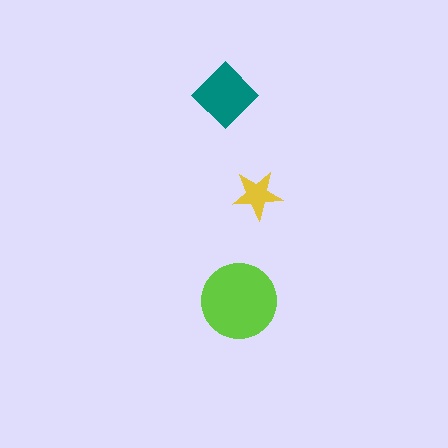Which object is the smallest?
The yellow star.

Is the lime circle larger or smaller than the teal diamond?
Larger.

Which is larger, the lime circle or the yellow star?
The lime circle.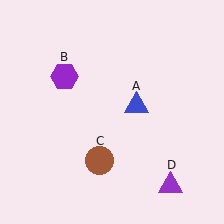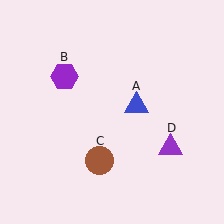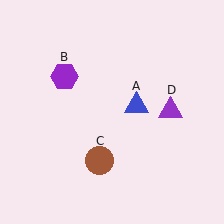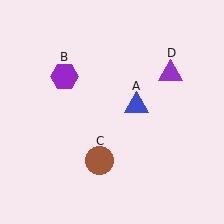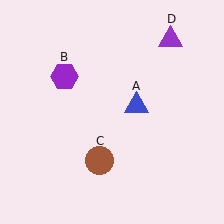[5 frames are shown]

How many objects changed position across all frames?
1 object changed position: purple triangle (object D).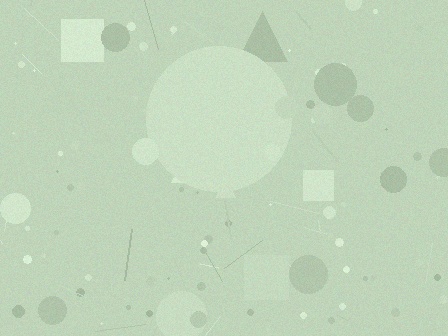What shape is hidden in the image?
A circle is hidden in the image.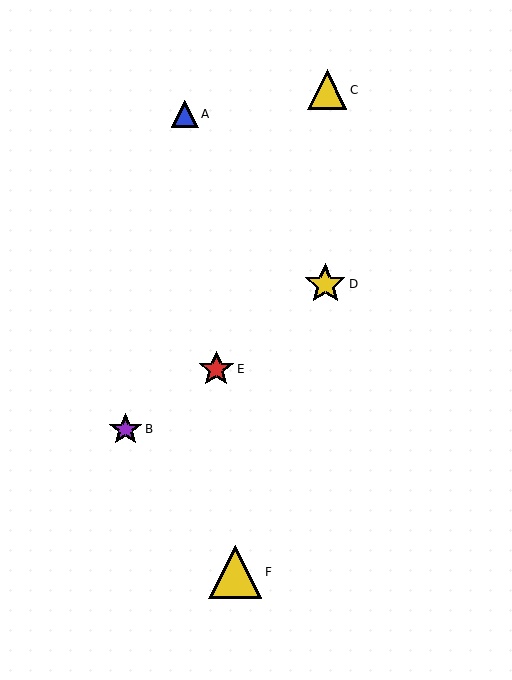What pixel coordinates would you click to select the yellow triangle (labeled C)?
Click at (327, 90) to select the yellow triangle C.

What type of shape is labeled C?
Shape C is a yellow triangle.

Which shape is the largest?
The yellow triangle (labeled F) is the largest.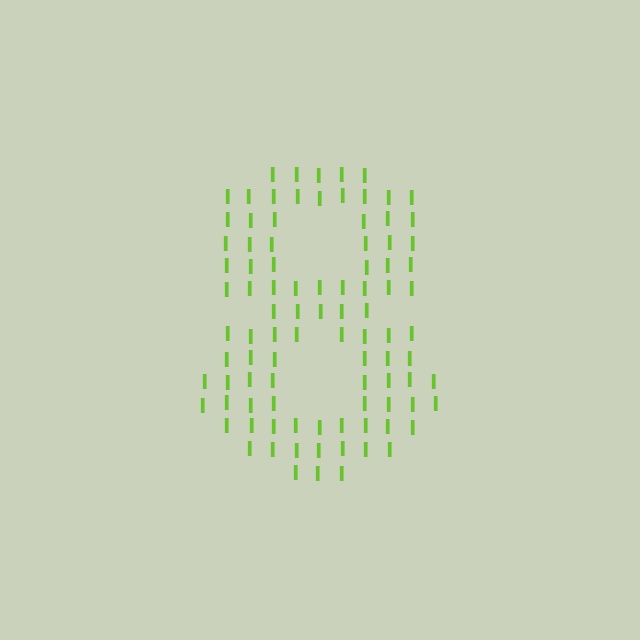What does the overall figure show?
The overall figure shows the digit 8.